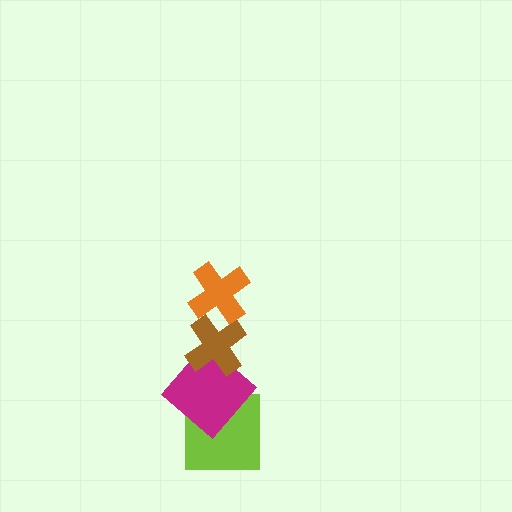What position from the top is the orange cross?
The orange cross is 1st from the top.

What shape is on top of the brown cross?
The orange cross is on top of the brown cross.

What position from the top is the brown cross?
The brown cross is 2nd from the top.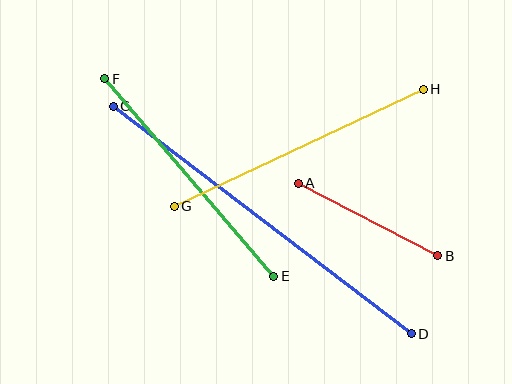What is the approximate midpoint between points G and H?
The midpoint is at approximately (299, 148) pixels.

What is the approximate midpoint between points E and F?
The midpoint is at approximately (189, 177) pixels.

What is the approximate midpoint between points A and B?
The midpoint is at approximately (368, 219) pixels.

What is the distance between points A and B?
The distance is approximately 157 pixels.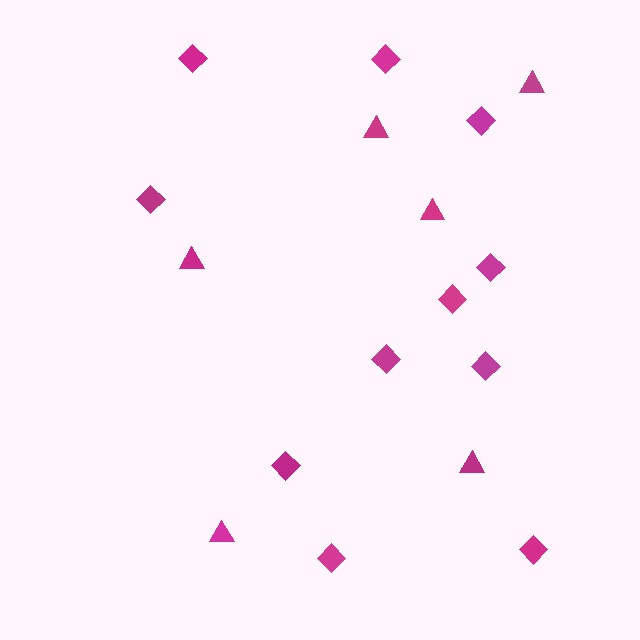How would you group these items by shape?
There are 2 groups: one group of diamonds (11) and one group of triangles (6).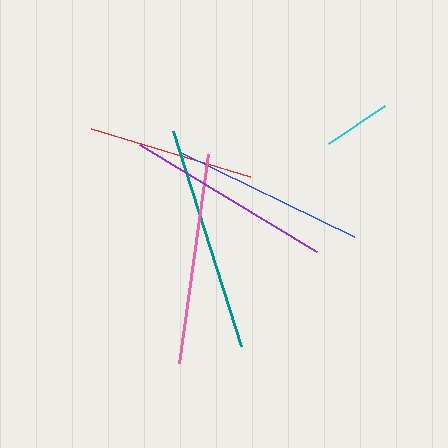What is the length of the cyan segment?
The cyan segment is approximately 68 pixels long.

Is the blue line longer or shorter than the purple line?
The purple line is longer than the blue line.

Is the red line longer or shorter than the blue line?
The blue line is longer than the red line.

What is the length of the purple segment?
The purple segment is approximately 207 pixels long.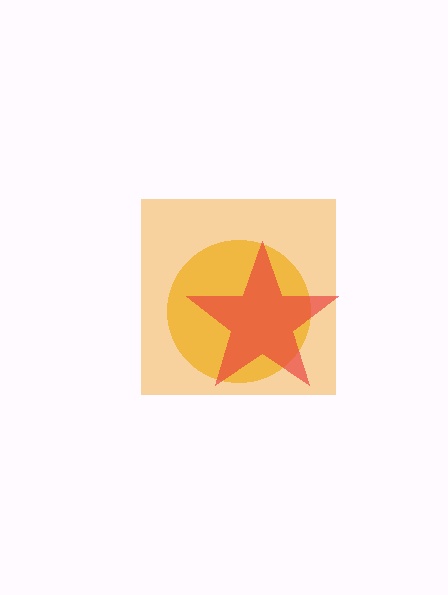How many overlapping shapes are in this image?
There are 3 overlapping shapes in the image.